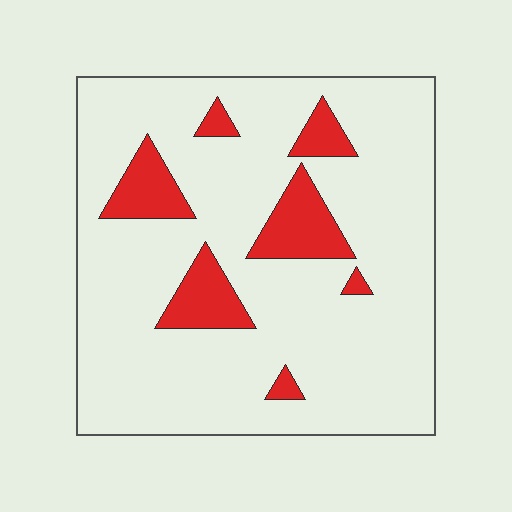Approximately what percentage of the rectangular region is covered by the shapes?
Approximately 15%.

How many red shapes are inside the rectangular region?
7.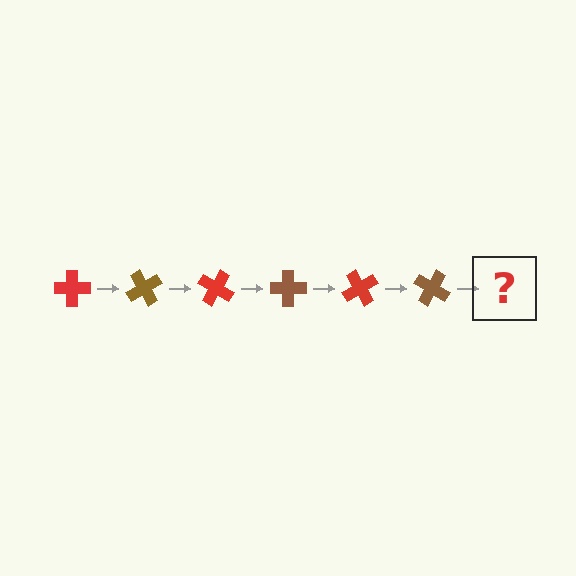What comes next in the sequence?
The next element should be a red cross, rotated 360 degrees from the start.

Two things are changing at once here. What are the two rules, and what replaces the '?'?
The two rules are that it rotates 60 degrees each step and the color cycles through red and brown. The '?' should be a red cross, rotated 360 degrees from the start.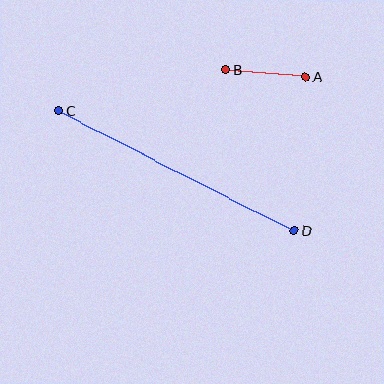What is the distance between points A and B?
The distance is approximately 80 pixels.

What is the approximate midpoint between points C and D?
The midpoint is at approximately (177, 171) pixels.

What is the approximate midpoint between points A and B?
The midpoint is at approximately (265, 73) pixels.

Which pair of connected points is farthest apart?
Points C and D are farthest apart.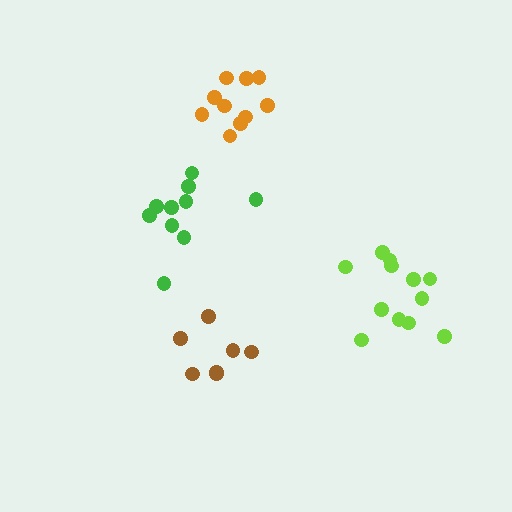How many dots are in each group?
Group 1: 7 dots, Group 2: 12 dots, Group 3: 10 dots, Group 4: 10 dots (39 total).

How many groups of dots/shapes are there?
There are 4 groups.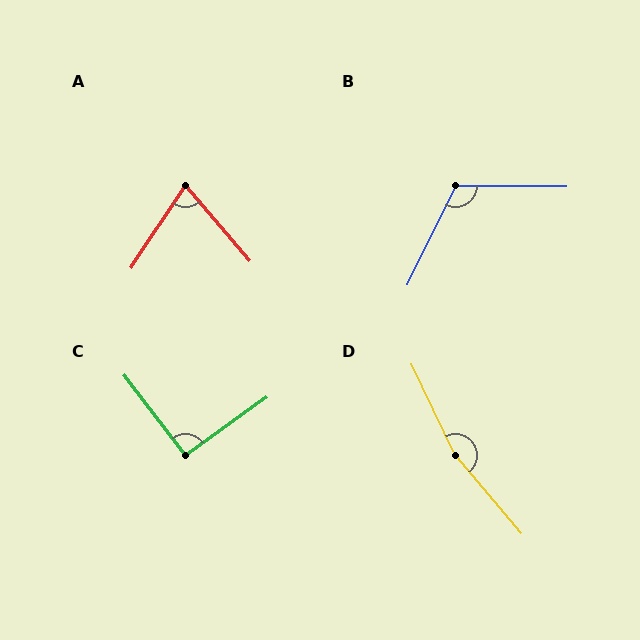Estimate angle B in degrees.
Approximately 116 degrees.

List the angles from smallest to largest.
A (74°), C (92°), B (116°), D (165°).